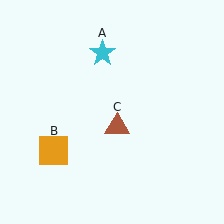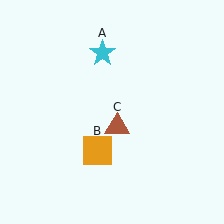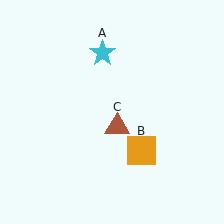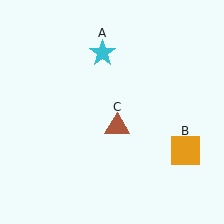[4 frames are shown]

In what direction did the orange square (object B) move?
The orange square (object B) moved right.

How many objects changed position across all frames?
1 object changed position: orange square (object B).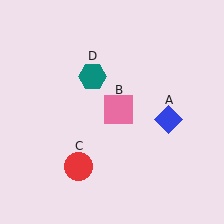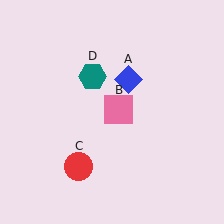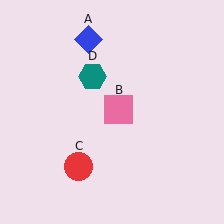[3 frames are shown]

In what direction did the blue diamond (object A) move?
The blue diamond (object A) moved up and to the left.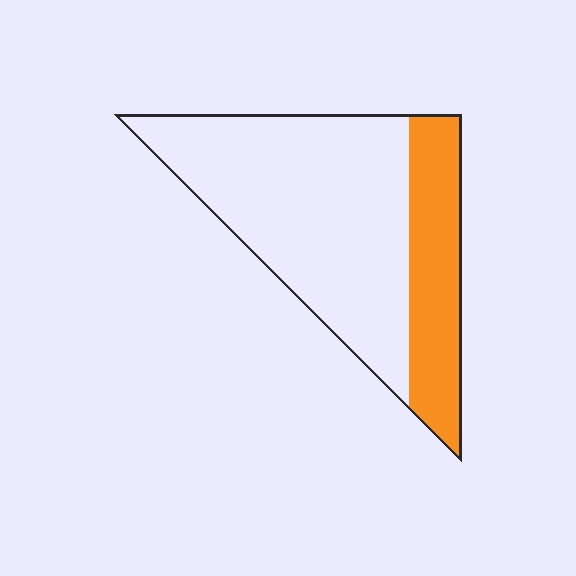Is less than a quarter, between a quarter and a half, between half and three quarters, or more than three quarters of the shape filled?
Between a quarter and a half.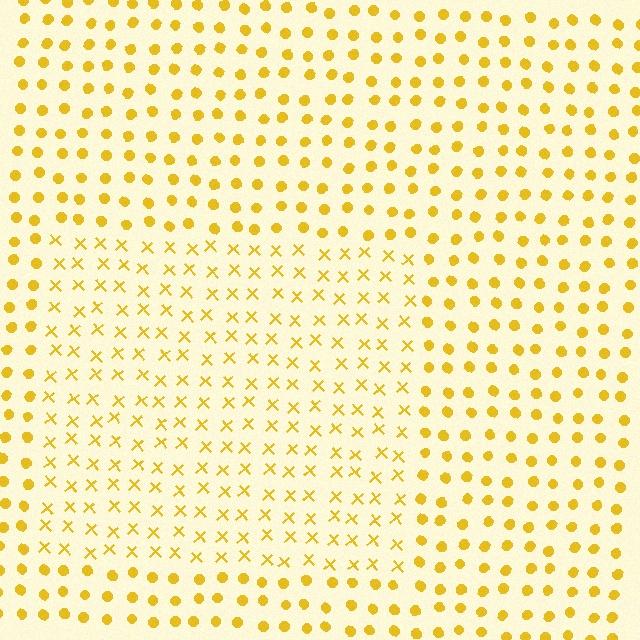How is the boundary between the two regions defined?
The boundary is defined by a change in element shape: X marks inside vs. circles outside. All elements share the same color and spacing.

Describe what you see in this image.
The image is filled with small yellow elements arranged in a uniform grid. A rectangle-shaped region contains X marks, while the surrounding area contains circles. The boundary is defined purely by the change in element shape.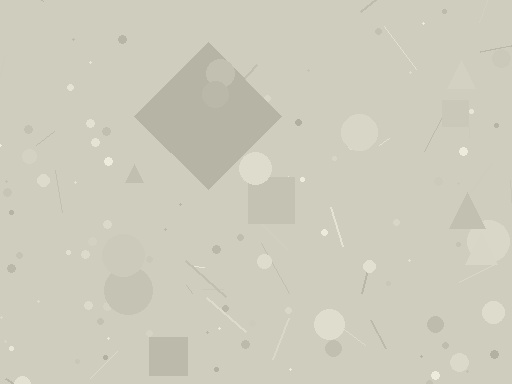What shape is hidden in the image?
A diamond is hidden in the image.